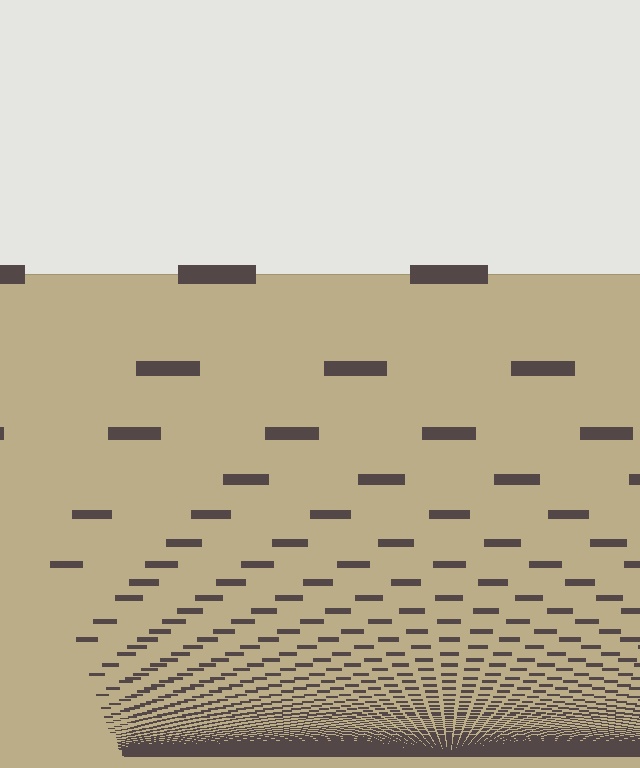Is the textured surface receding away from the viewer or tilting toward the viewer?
The surface appears to tilt toward the viewer. Texture elements get larger and sparser toward the top.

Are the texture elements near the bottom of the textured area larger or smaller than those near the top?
Smaller. The gradient is inverted — elements near the bottom are smaller and denser.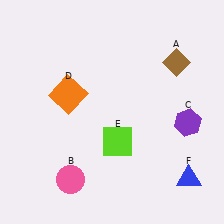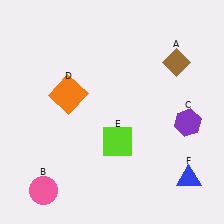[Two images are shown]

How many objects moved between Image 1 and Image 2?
1 object moved between the two images.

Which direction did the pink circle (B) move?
The pink circle (B) moved left.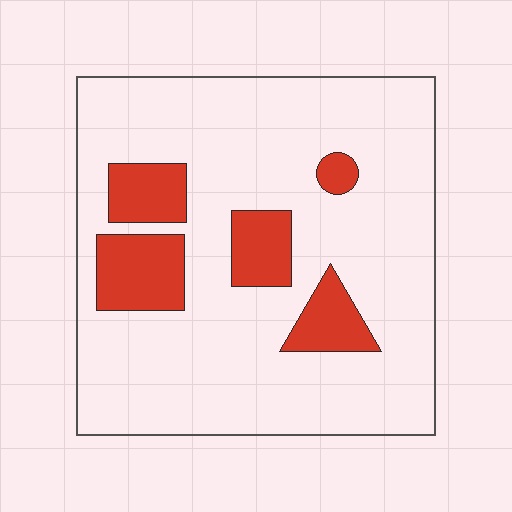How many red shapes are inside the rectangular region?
5.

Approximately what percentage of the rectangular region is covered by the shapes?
Approximately 15%.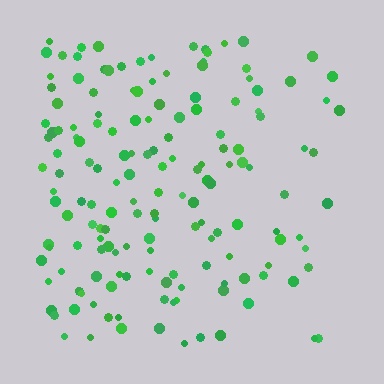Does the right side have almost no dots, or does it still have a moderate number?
Still a moderate number, just noticeably fewer than the left.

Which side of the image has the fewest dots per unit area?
The right.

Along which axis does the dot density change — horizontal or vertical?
Horizontal.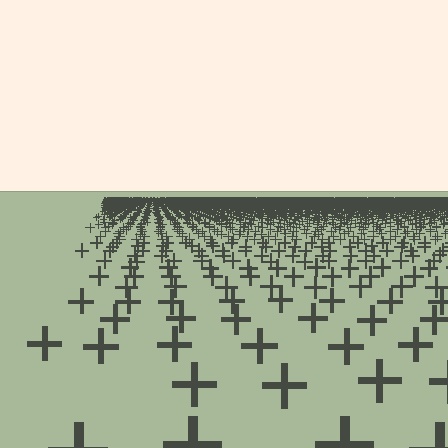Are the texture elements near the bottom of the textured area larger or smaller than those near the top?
Larger. Near the bottom, elements are closer to the viewer and appear at a bigger on-screen size.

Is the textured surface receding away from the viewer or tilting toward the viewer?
The surface is receding away from the viewer. Texture elements get smaller and denser toward the top.